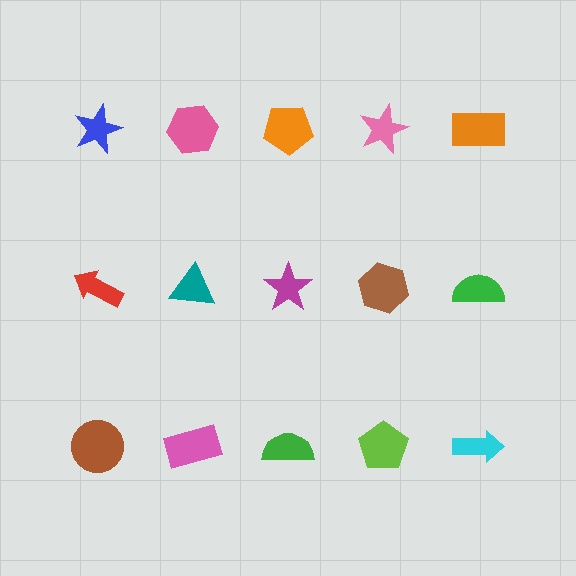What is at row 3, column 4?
A lime pentagon.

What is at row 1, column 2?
A pink hexagon.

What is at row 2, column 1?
A red arrow.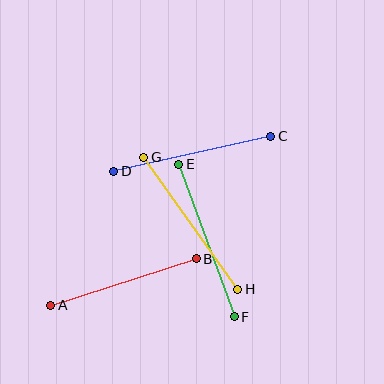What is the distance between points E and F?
The distance is approximately 162 pixels.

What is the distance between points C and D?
The distance is approximately 161 pixels.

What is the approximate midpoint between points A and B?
The midpoint is at approximately (124, 282) pixels.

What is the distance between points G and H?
The distance is approximately 162 pixels.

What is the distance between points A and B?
The distance is approximately 153 pixels.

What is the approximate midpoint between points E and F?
The midpoint is at approximately (207, 241) pixels.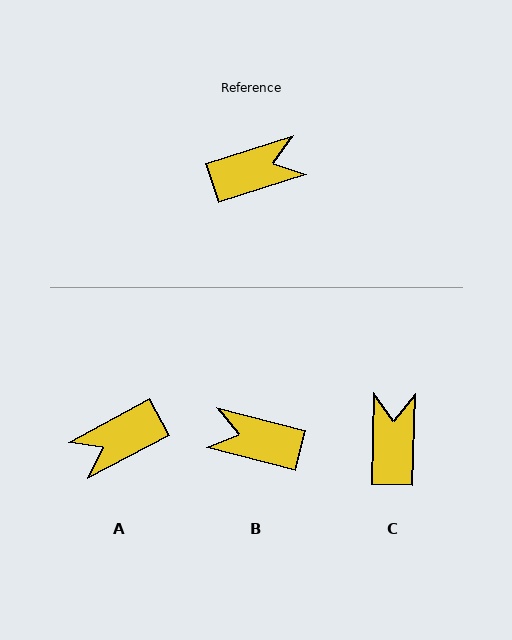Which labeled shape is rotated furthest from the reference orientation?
A, about 170 degrees away.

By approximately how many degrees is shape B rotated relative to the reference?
Approximately 148 degrees counter-clockwise.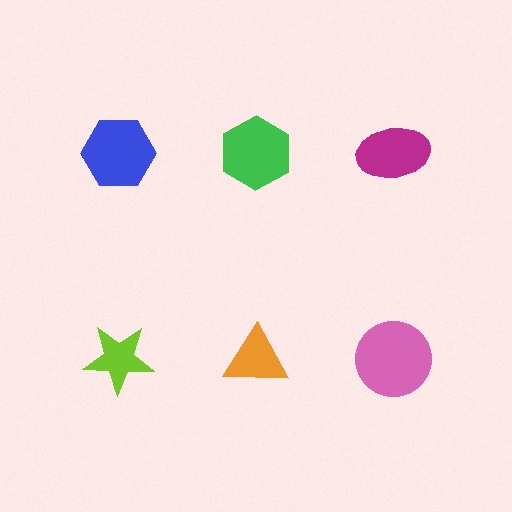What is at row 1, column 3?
A magenta ellipse.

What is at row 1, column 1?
A blue hexagon.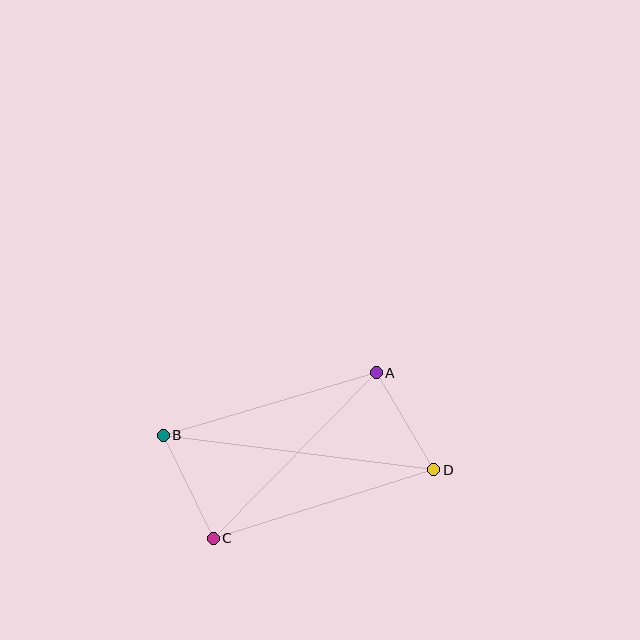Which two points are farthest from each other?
Points B and D are farthest from each other.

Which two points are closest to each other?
Points A and D are closest to each other.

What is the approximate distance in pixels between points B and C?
The distance between B and C is approximately 114 pixels.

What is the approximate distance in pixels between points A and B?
The distance between A and B is approximately 222 pixels.